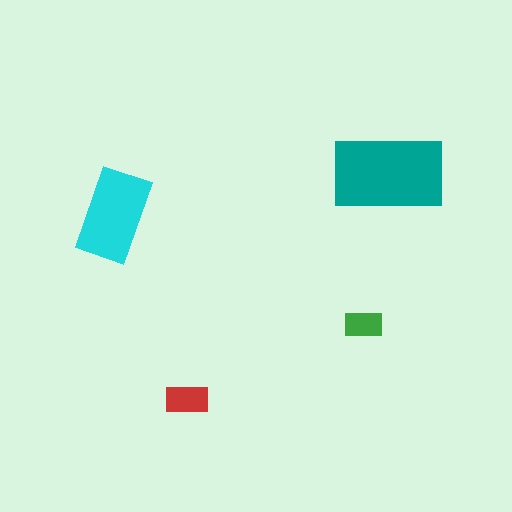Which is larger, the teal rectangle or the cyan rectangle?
The teal one.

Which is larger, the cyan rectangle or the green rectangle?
The cyan one.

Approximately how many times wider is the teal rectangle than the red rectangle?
About 2.5 times wider.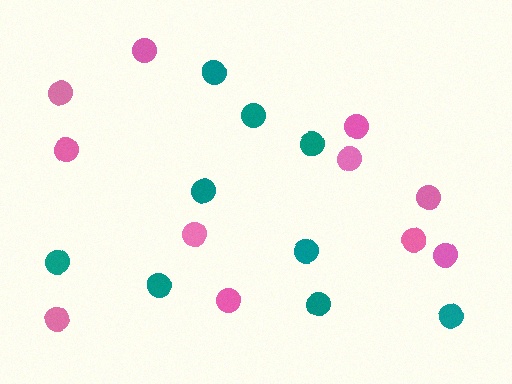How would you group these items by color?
There are 2 groups: one group of teal circles (9) and one group of pink circles (11).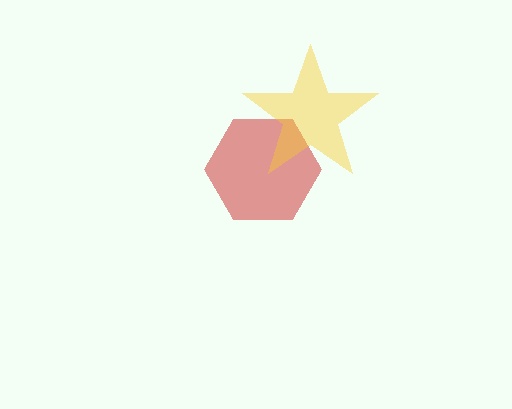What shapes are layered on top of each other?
The layered shapes are: a red hexagon, a yellow star.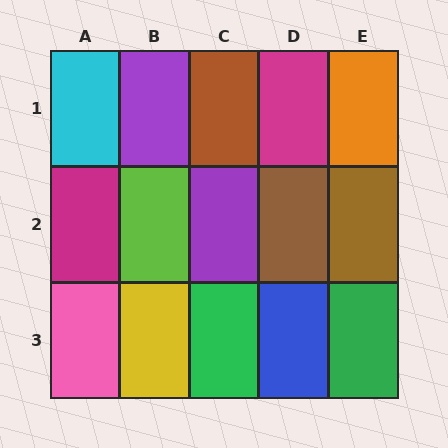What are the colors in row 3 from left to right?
Pink, yellow, green, blue, green.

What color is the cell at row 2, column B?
Lime.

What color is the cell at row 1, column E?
Orange.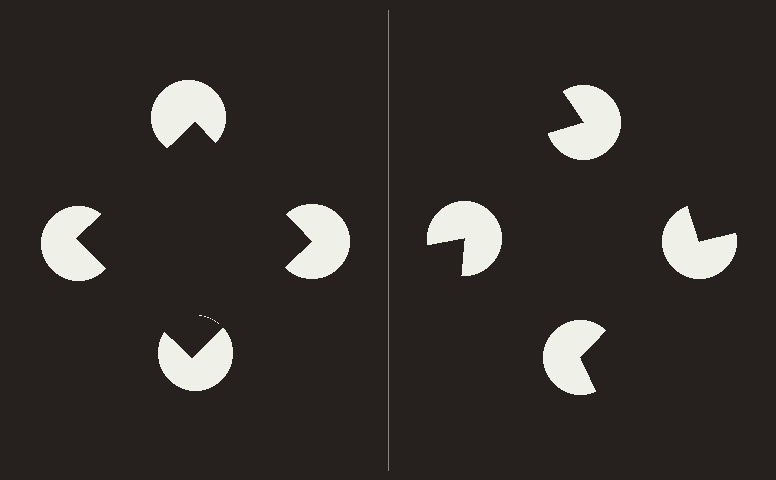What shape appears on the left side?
An illusory square.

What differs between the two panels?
The pac-man discs are positioned identically on both sides; only the wedge orientations differ. On the left they align to a square; on the right they are misaligned.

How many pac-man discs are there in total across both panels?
8 — 4 on each side.